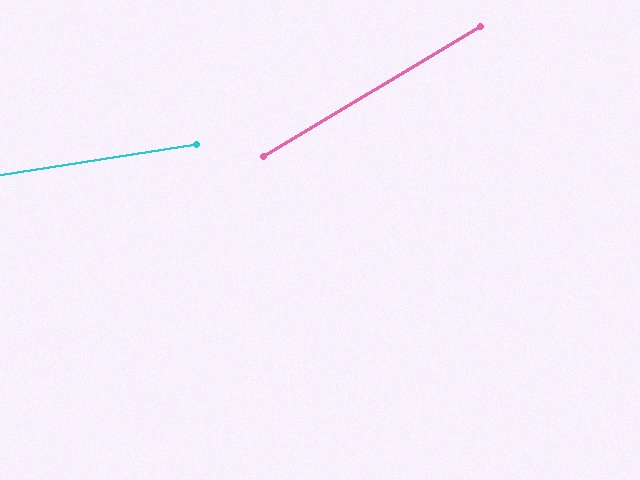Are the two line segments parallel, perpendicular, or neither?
Neither parallel nor perpendicular — they differ by about 22°.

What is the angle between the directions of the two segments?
Approximately 22 degrees.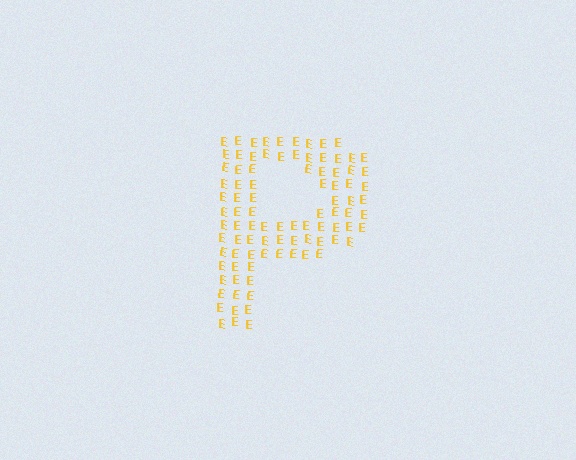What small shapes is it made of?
It is made of small letter E's.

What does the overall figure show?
The overall figure shows the letter P.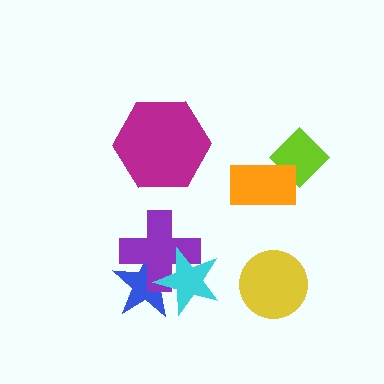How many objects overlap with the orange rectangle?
1 object overlaps with the orange rectangle.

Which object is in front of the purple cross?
The cyan star is in front of the purple cross.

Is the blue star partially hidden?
Yes, it is partially covered by another shape.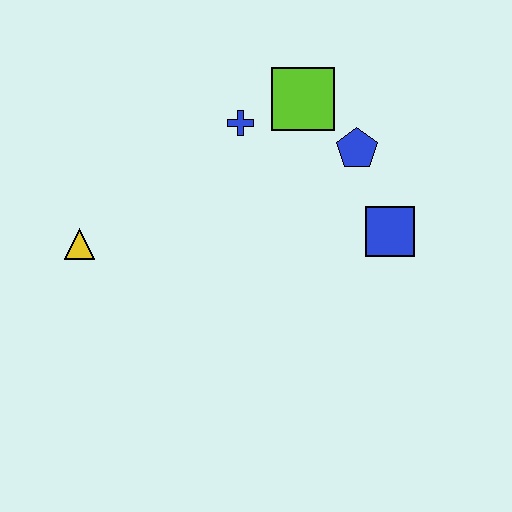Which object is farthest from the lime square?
The yellow triangle is farthest from the lime square.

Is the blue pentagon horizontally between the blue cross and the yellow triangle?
No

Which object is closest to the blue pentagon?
The lime square is closest to the blue pentagon.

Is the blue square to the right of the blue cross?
Yes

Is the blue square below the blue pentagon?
Yes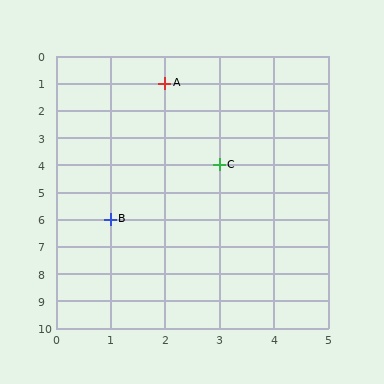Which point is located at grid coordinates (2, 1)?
Point A is at (2, 1).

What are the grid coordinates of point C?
Point C is at grid coordinates (3, 4).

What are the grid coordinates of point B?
Point B is at grid coordinates (1, 6).